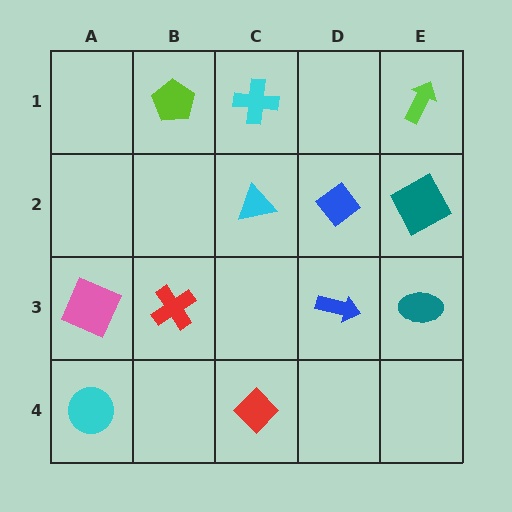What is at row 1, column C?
A cyan cross.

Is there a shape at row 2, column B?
No, that cell is empty.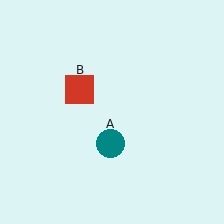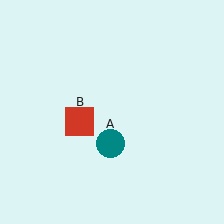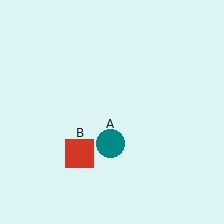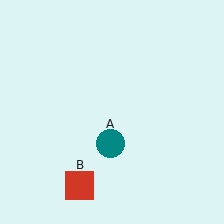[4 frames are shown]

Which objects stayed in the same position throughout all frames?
Teal circle (object A) remained stationary.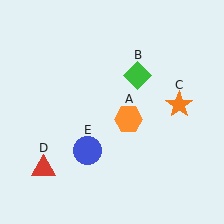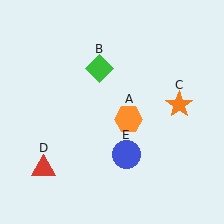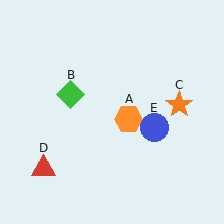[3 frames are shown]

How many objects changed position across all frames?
2 objects changed position: green diamond (object B), blue circle (object E).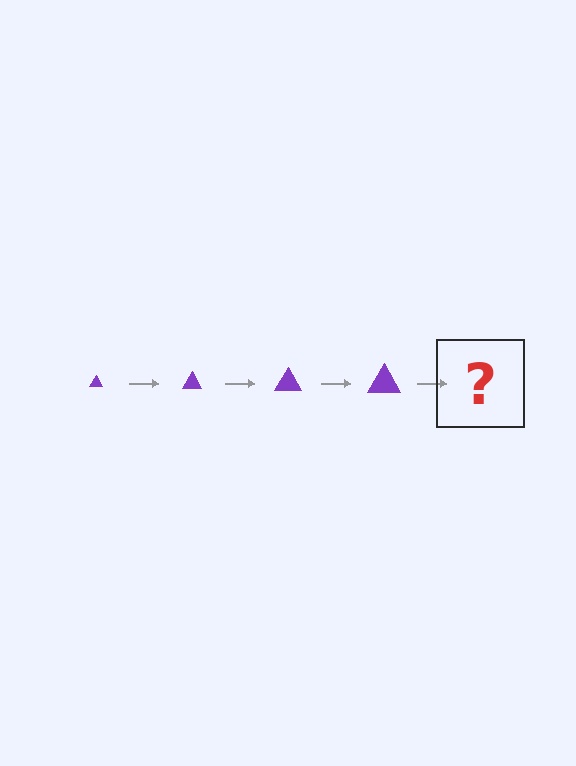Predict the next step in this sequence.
The next step is a purple triangle, larger than the previous one.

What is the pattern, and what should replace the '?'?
The pattern is that the triangle gets progressively larger each step. The '?' should be a purple triangle, larger than the previous one.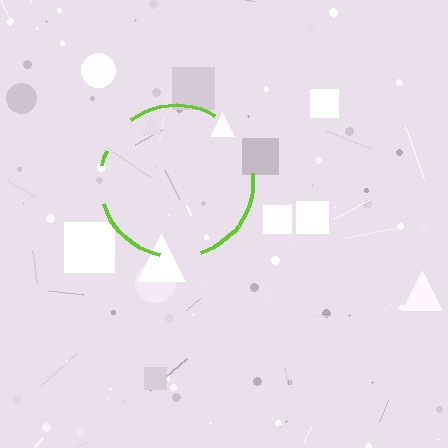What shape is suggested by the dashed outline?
The dashed outline suggests a circle.